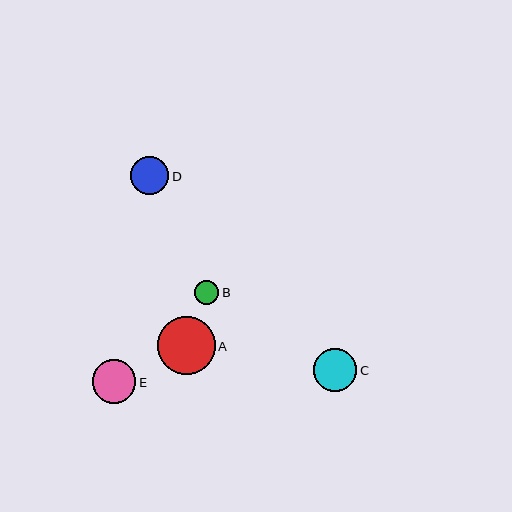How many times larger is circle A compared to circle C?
Circle A is approximately 1.3 times the size of circle C.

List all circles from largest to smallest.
From largest to smallest: A, E, C, D, B.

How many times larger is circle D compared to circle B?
Circle D is approximately 1.6 times the size of circle B.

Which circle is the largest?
Circle A is the largest with a size of approximately 58 pixels.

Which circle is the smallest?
Circle B is the smallest with a size of approximately 24 pixels.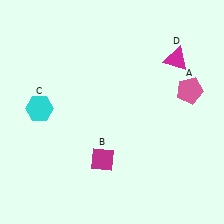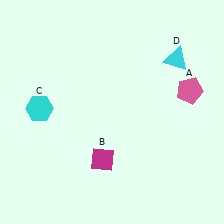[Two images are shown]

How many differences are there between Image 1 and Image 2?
There is 1 difference between the two images.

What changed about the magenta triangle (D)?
In Image 1, D is magenta. In Image 2, it changed to cyan.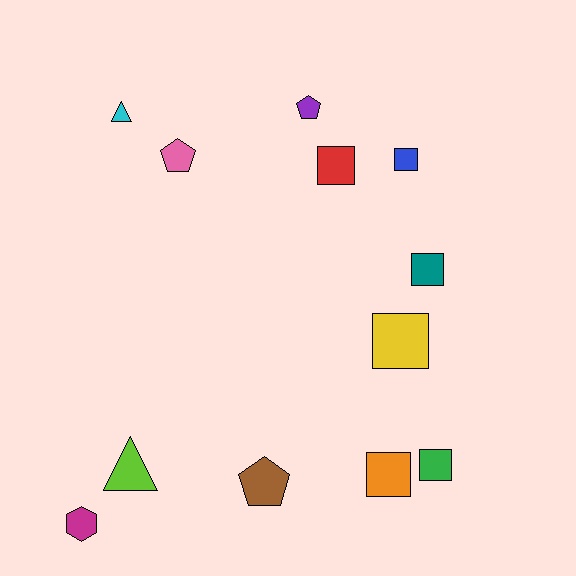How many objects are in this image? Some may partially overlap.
There are 12 objects.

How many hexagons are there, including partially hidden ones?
There is 1 hexagon.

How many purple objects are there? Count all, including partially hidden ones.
There is 1 purple object.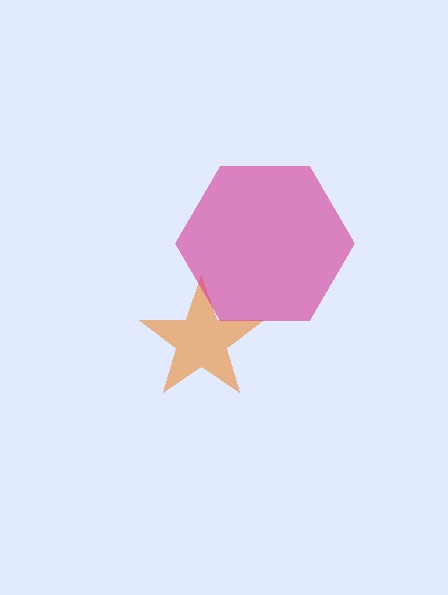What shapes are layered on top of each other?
The layered shapes are: an orange star, a magenta hexagon.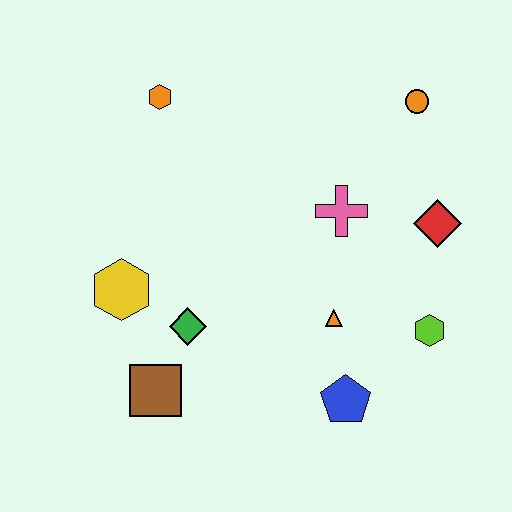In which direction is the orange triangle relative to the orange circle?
The orange triangle is below the orange circle.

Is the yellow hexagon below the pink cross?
Yes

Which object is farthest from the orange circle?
The brown square is farthest from the orange circle.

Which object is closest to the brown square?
The green diamond is closest to the brown square.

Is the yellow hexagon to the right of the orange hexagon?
No